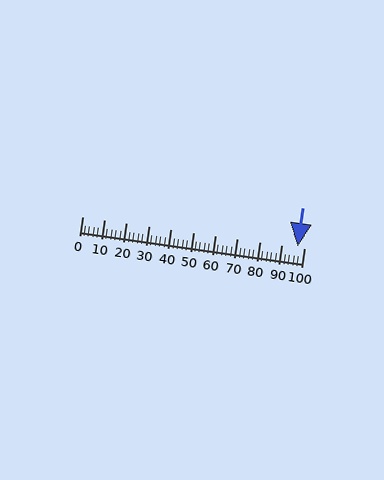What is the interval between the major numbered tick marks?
The major tick marks are spaced 10 units apart.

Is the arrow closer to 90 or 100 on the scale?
The arrow is closer to 100.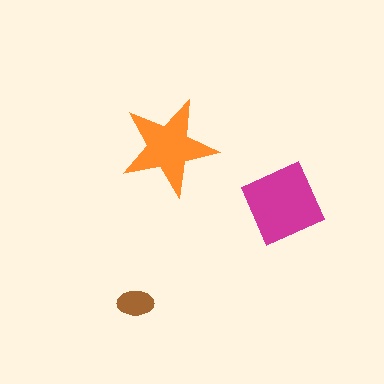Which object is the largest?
The magenta square.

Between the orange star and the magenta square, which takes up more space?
The magenta square.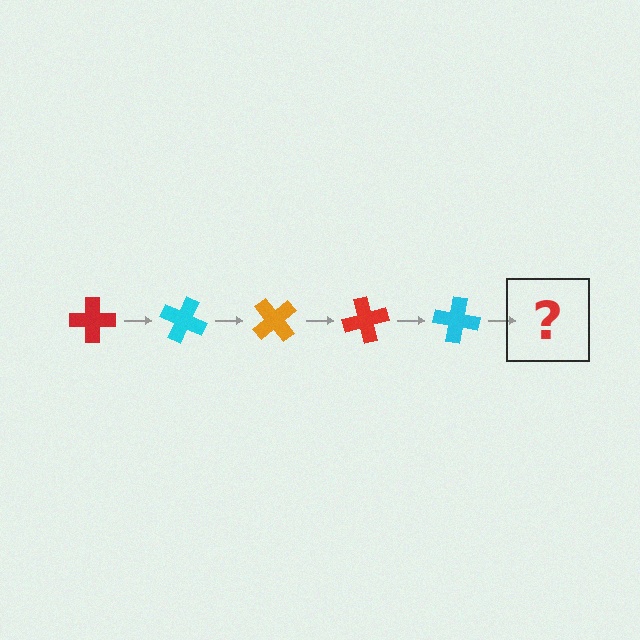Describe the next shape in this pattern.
It should be an orange cross, rotated 125 degrees from the start.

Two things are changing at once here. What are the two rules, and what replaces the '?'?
The two rules are that it rotates 25 degrees each step and the color cycles through red, cyan, and orange. The '?' should be an orange cross, rotated 125 degrees from the start.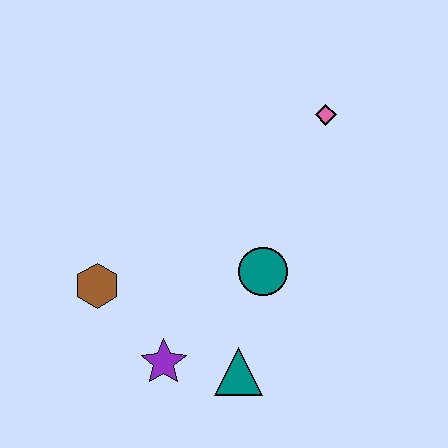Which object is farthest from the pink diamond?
The purple star is farthest from the pink diamond.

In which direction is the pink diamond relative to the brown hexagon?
The pink diamond is to the right of the brown hexagon.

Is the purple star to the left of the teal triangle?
Yes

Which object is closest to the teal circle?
The teal triangle is closest to the teal circle.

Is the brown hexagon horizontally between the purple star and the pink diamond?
No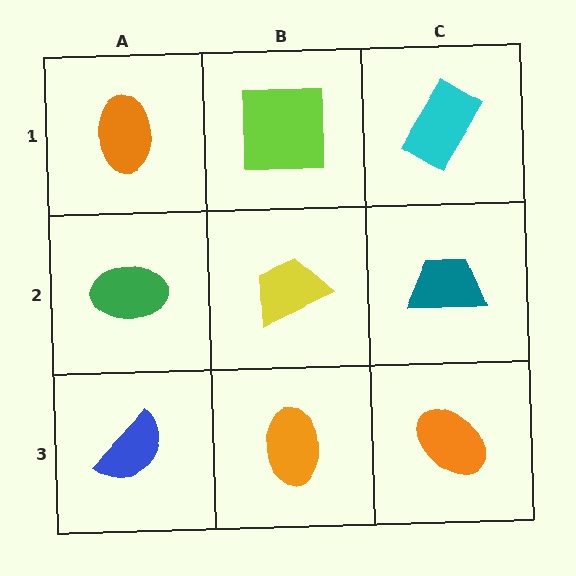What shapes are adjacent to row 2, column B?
A lime square (row 1, column B), an orange ellipse (row 3, column B), a green ellipse (row 2, column A), a teal trapezoid (row 2, column C).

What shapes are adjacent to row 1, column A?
A green ellipse (row 2, column A), a lime square (row 1, column B).